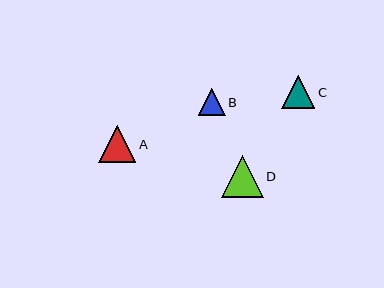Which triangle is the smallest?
Triangle B is the smallest with a size of approximately 27 pixels.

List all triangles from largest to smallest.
From largest to smallest: D, A, C, B.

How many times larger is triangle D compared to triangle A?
Triangle D is approximately 1.1 times the size of triangle A.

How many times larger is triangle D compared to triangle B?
Triangle D is approximately 1.5 times the size of triangle B.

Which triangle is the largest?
Triangle D is the largest with a size of approximately 42 pixels.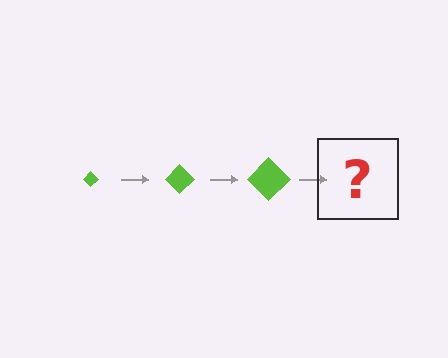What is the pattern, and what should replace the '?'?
The pattern is that the diamond gets progressively larger each step. The '?' should be a lime diamond, larger than the previous one.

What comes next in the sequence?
The next element should be a lime diamond, larger than the previous one.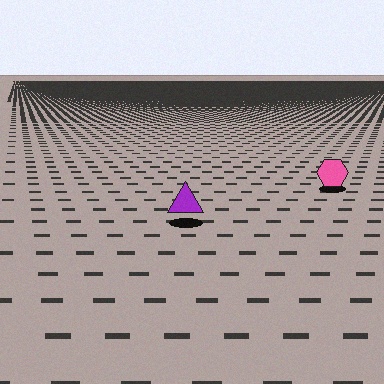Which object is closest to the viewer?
The purple triangle is closest. The texture marks near it are larger and more spread out.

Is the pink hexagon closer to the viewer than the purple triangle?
No. The purple triangle is closer — you can tell from the texture gradient: the ground texture is coarser near it.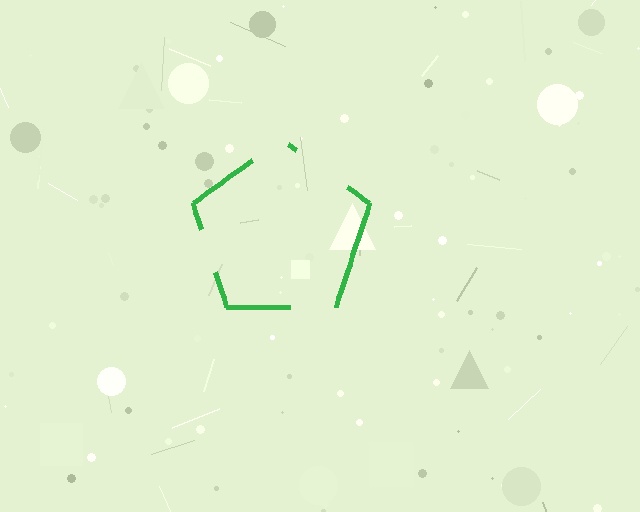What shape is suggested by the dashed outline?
The dashed outline suggests a pentagon.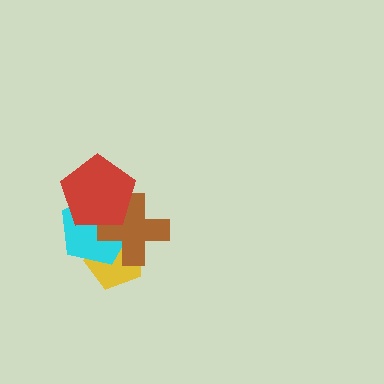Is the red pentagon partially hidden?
No, no other shape covers it.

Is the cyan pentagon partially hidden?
Yes, it is partially covered by another shape.